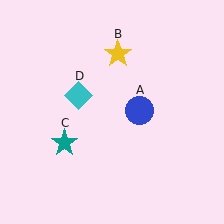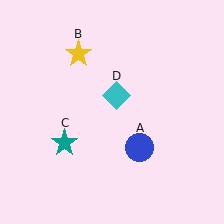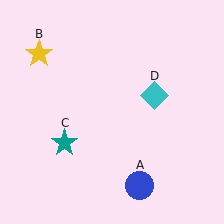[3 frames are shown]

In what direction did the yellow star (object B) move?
The yellow star (object B) moved left.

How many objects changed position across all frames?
3 objects changed position: blue circle (object A), yellow star (object B), cyan diamond (object D).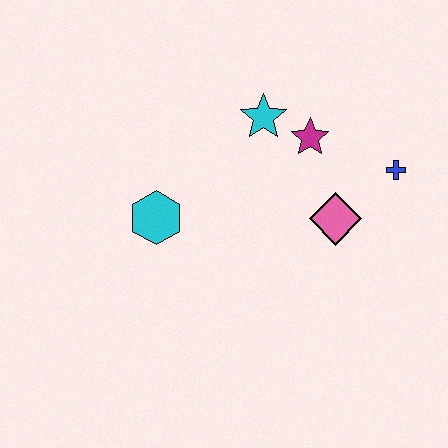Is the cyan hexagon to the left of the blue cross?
Yes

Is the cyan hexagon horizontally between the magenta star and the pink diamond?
No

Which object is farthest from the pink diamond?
The cyan hexagon is farthest from the pink diamond.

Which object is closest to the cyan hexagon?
The cyan star is closest to the cyan hexagon.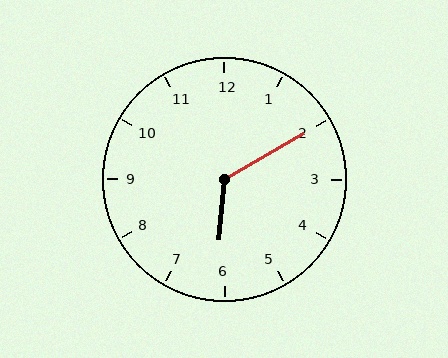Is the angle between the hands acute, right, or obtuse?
It is obtuse.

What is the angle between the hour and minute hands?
Approximately 125 degrees.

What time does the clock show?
6:10.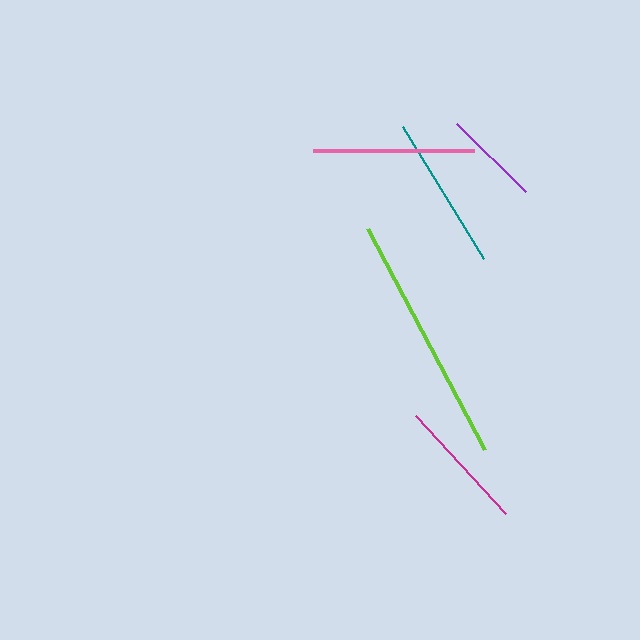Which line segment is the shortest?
The purple line is the shortest at approximately 97 pixels.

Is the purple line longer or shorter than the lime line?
The lime line is longer than the purple line.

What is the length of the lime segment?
The lime segment is approximately 250 pixels long.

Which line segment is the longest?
The lime line is the longest at approximately 250 pixels.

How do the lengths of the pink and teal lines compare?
The pink and teal lines are approximately the same length.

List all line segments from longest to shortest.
From longest to shortest: lime, pink, teal, magenta, purple.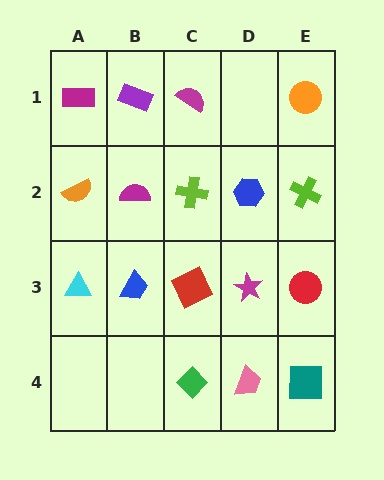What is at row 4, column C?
A green diamond.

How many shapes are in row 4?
3 shapes.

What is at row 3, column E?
A red circle.